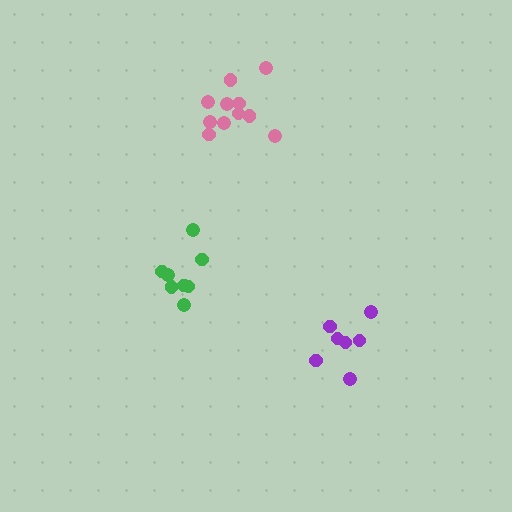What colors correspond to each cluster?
The clusters are colored: green, pink, purple.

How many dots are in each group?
Group 1: 8 dots, Group 2: 11 dots, Group 3: 7 dots (26 total).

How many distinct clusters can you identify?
There are 3 distinct clusters.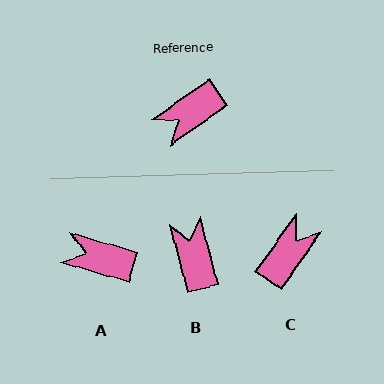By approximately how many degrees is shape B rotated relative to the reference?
Approximately 110 degrees clockwise.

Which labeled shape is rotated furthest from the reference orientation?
C, about 160 degrees away.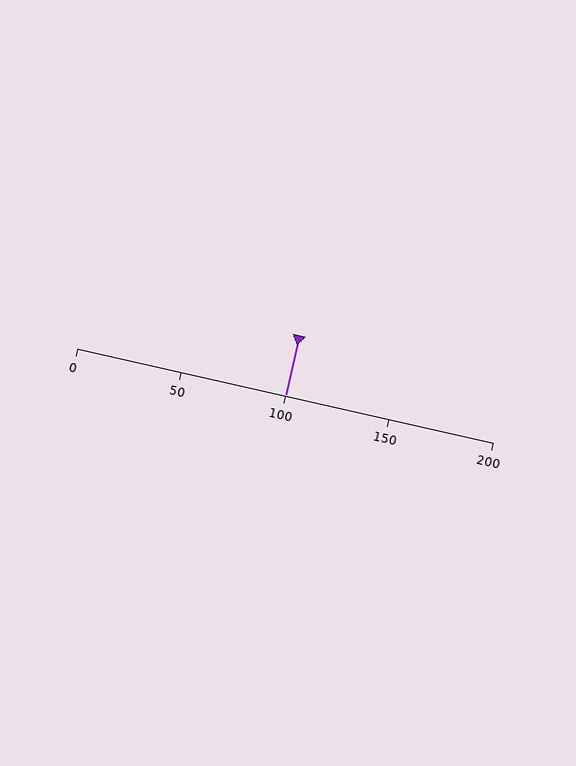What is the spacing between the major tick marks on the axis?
The major ticks are spaced 50 apart.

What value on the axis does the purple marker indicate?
The marker indicates approximately 100.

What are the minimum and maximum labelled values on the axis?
The axis runs from 0 to 200.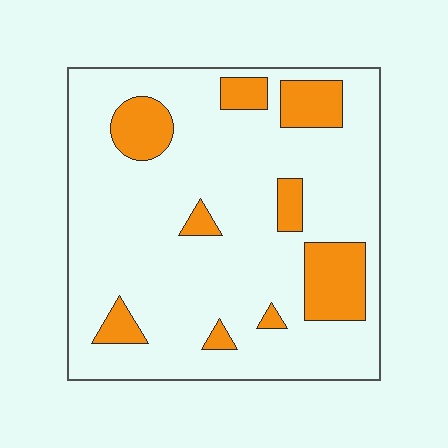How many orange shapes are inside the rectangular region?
9.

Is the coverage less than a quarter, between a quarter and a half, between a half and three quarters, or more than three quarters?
Less than a quarter.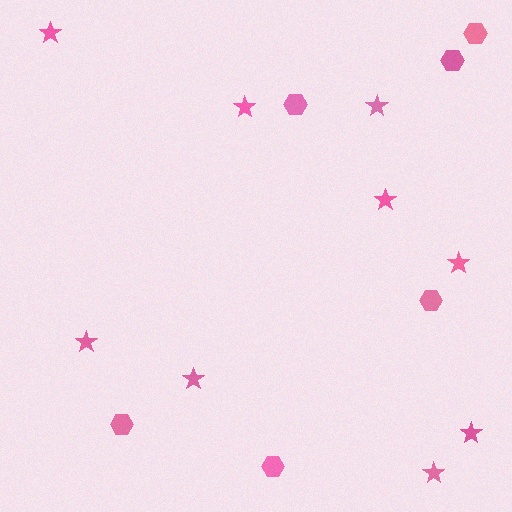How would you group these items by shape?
There are 2 groups: one group of hexagons (6) and one group of stars (9).